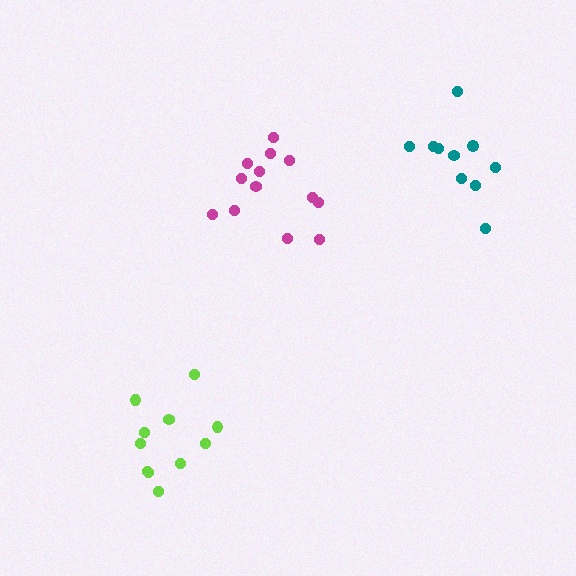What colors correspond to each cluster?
The clusters are colored: teal, lime, magenta.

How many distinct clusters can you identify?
There are 3 distinct clusters.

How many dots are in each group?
Group 1: 10 dots, Group 2: 11 dots, Group 3: 13 dots (34 total).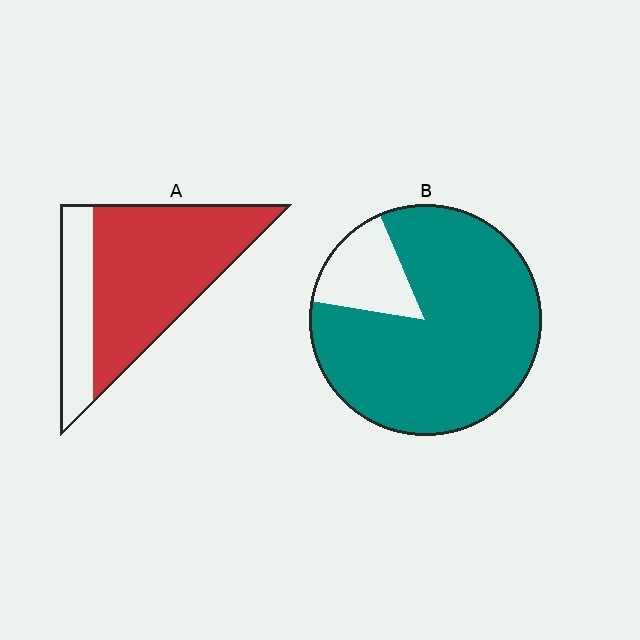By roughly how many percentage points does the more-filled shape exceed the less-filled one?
By roughly 10 percentage points (B over A).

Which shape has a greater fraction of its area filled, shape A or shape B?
Shape B.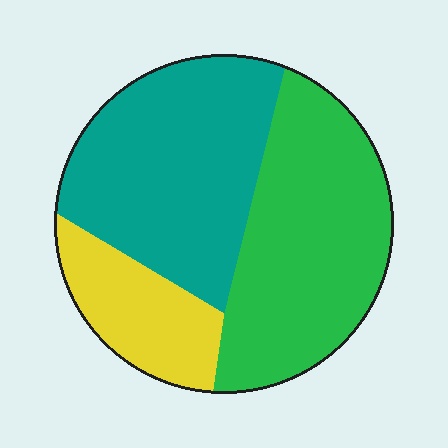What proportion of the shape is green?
Green takes up about two fifths (2/5) of the shape.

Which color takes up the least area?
Yellow, at roughly 15%.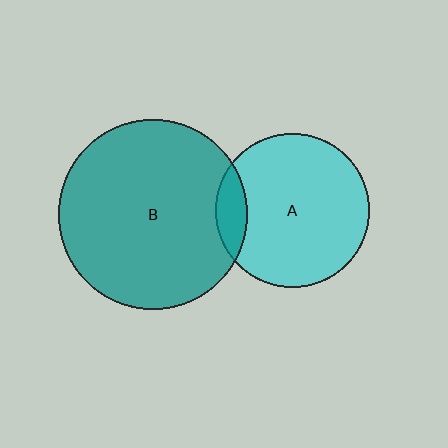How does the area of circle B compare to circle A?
Approximately 1.5 times.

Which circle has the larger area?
Circle B (teal).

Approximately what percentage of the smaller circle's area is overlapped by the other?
Approximately 10%.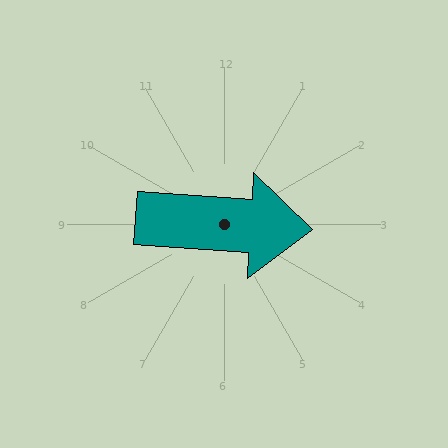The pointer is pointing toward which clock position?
Roughly 3 o'clock.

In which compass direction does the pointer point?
East.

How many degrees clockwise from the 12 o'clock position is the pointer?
Approximately 94 degrees.